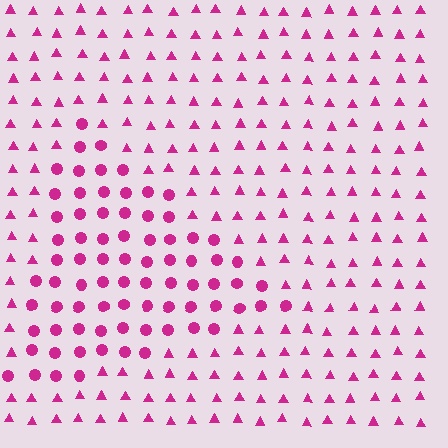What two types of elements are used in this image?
The image uses circles inside the triangle region and triangles outside it.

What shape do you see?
I see a triangle.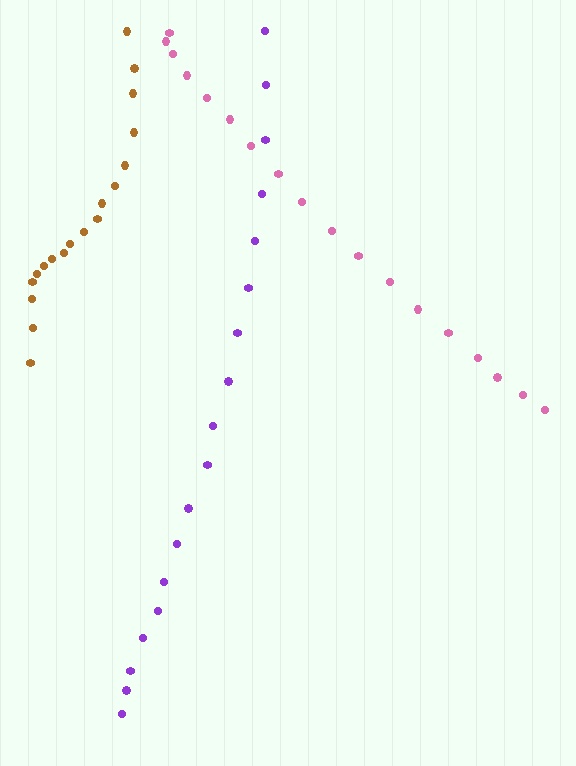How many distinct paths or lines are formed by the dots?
There are 3 distinct paths.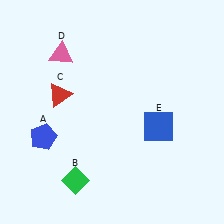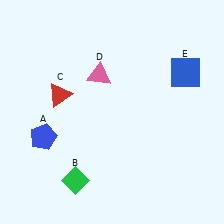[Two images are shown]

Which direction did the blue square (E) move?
The blue square (E) moved up.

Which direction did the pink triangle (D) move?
The pink triangle (D) moved right.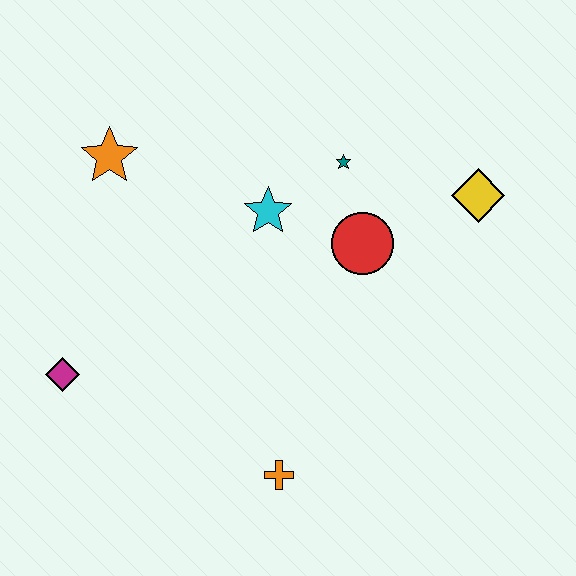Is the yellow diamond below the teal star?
Yes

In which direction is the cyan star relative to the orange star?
The cyan star is to the right of the orange star.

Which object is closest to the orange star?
The cyan star is closest to the orange star.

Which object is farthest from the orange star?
The yellow diamond is farthest from the orange star.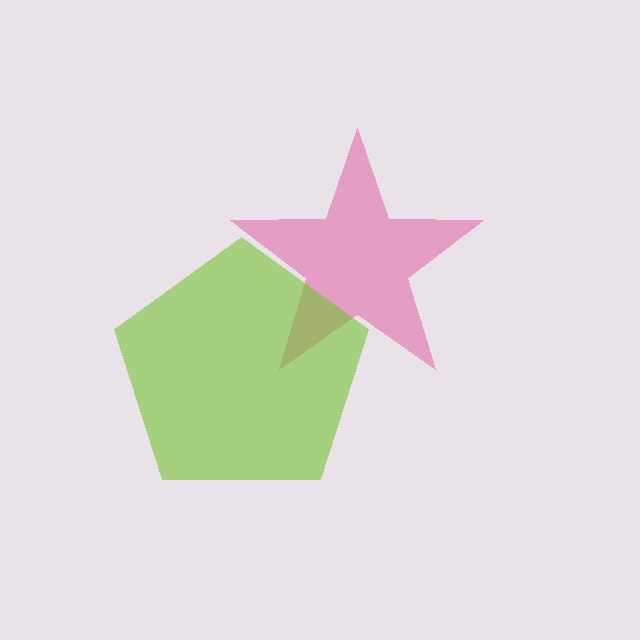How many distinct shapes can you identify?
There are 2 distinct shapes: a pink star, a lime pentagon.